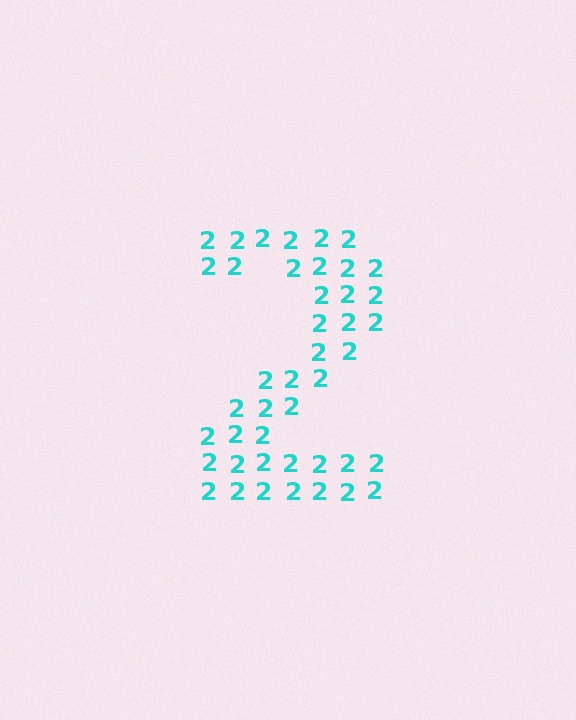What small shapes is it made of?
It is made of small digit 2's.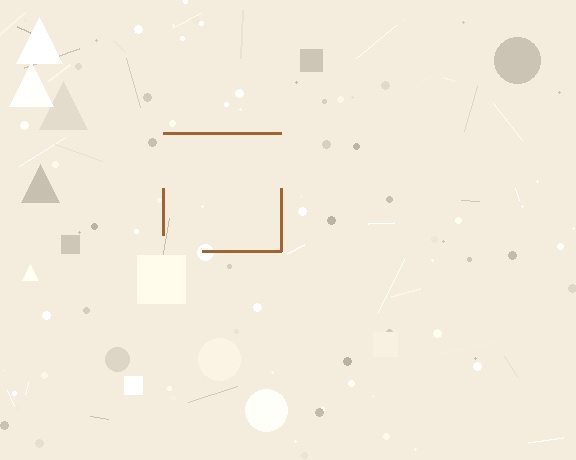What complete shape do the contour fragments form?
The contour fragments form a square.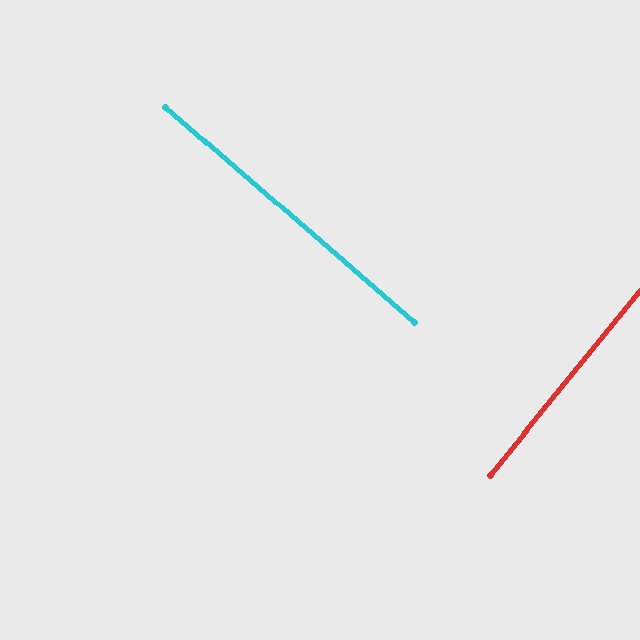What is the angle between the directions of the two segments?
Approximately 88 degrees.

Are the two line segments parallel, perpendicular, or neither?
Perpendicular — they meet at approximately 88°.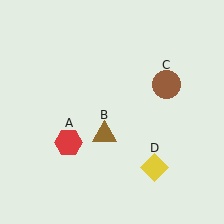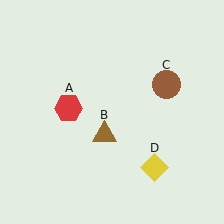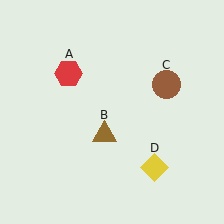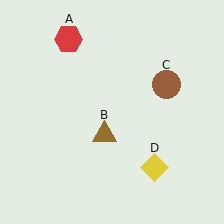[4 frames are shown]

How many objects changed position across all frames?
1 object changed position: red hexagon (object A).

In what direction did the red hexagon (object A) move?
The red hexagon (object A) moved up.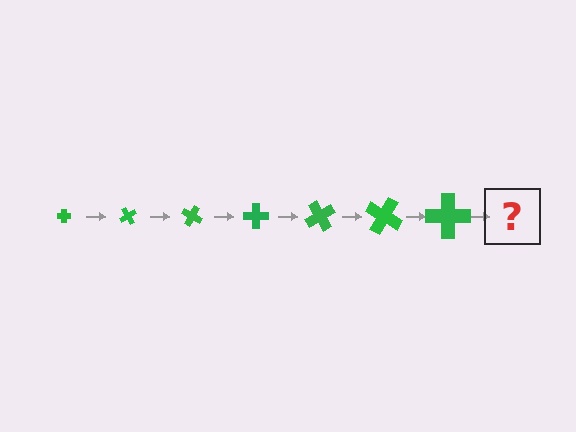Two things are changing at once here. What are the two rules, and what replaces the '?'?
The two rules are that the cross grows larger each step and it rotates 60 degrees each step. The '?' should be a cross, larger than the previous one and rotated 420 degrees from the start.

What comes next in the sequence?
The next element should be a cross, larger than the previous one and rotated 420 degrees from the start.